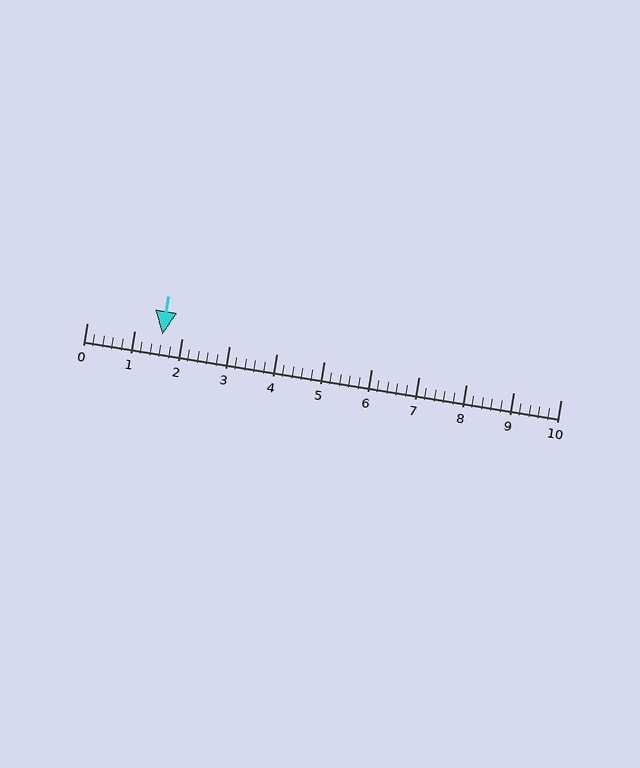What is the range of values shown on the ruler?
The ruler shows values from 0 to 10.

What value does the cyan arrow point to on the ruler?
The cyan arrow points to approximately 1.6.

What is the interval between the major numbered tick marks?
The major tick marks are spaced 1 units apart.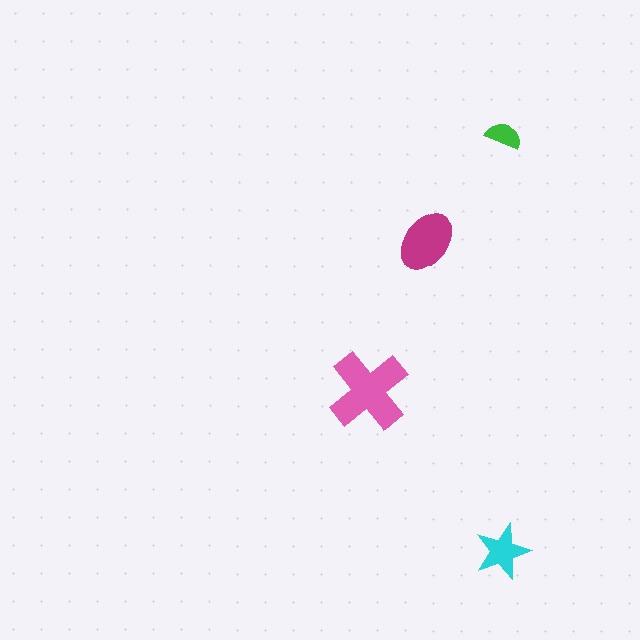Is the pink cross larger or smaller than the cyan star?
Larger.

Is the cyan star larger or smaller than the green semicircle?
Larger.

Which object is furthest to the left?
The pink cross is leftmost.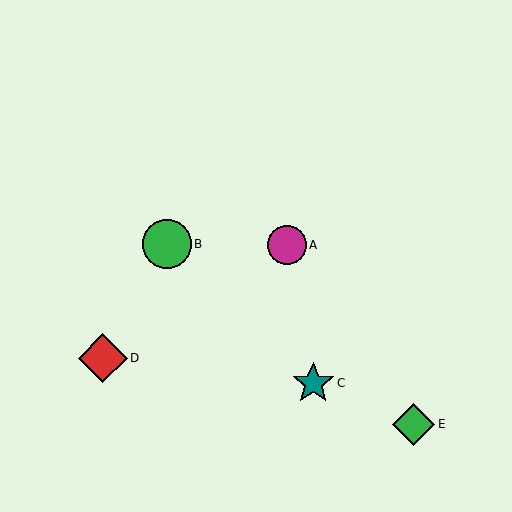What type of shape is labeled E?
Shape E is a green diamond.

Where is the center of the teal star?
The center of the teal star is at (313, 383).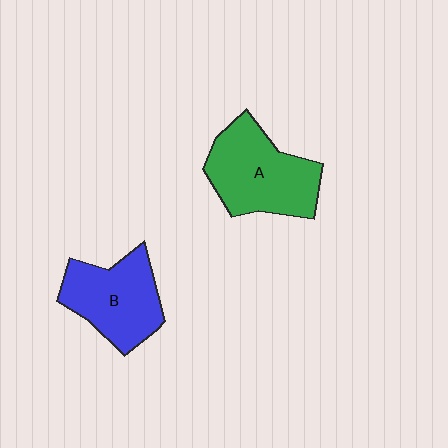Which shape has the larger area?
Shape A (green).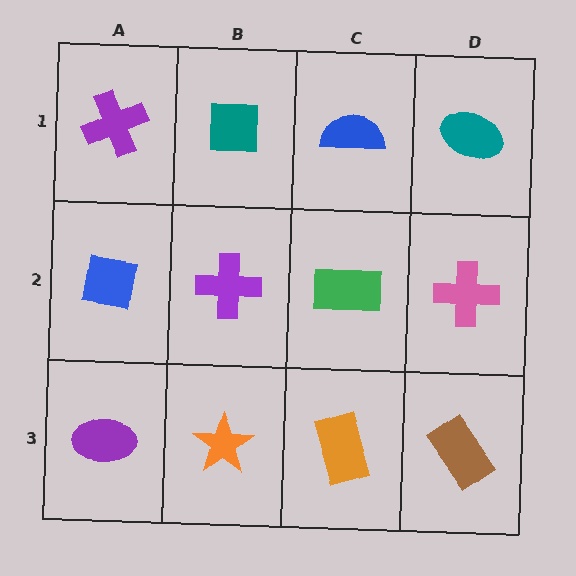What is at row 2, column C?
A green rectangle.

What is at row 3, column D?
A brown rectangle.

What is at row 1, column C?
A blue semicircle.